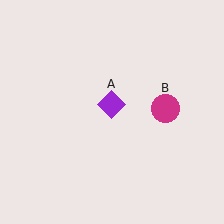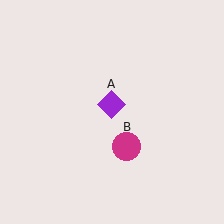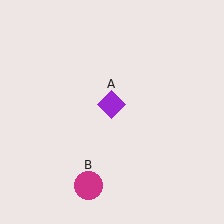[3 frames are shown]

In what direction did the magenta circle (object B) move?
The magenta circle (object B) moved down and to the left.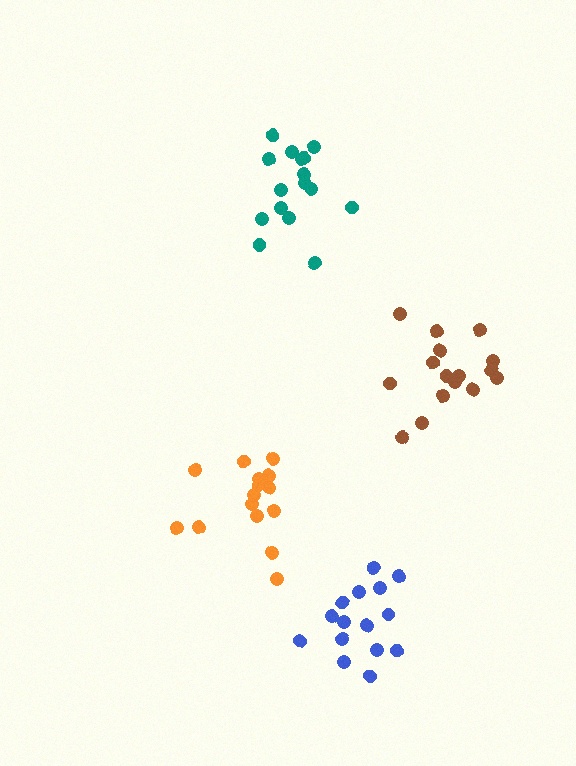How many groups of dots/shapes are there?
There are 4 groups.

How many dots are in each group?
Group 1: 16 dots, Group 2: 15 dots, Group 3: 16 dots, Group 4: 15 dots (62 total).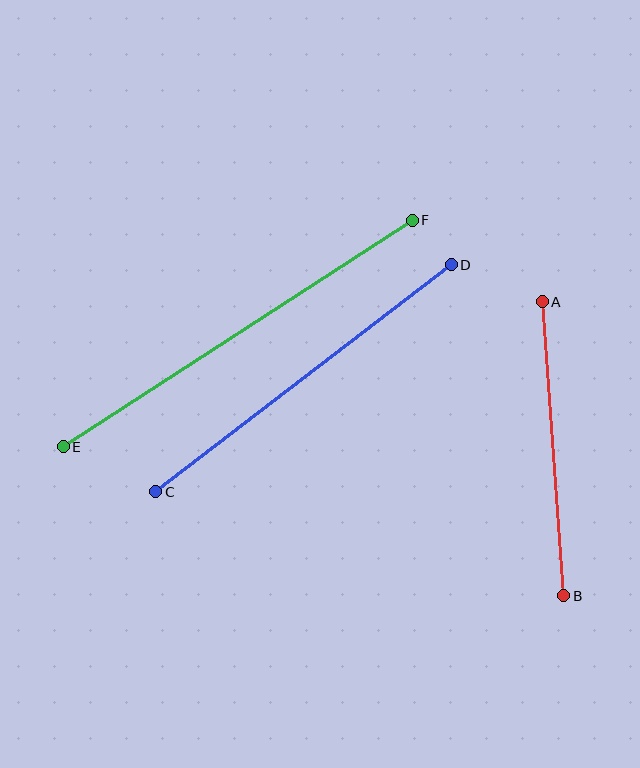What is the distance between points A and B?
The distance is approximately 295 pixels.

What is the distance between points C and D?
The distance is approximately 373 pixels.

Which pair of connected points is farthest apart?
Points E and F are farthest apart.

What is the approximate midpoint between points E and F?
The midpoint is at approximately (238, 333) pixels.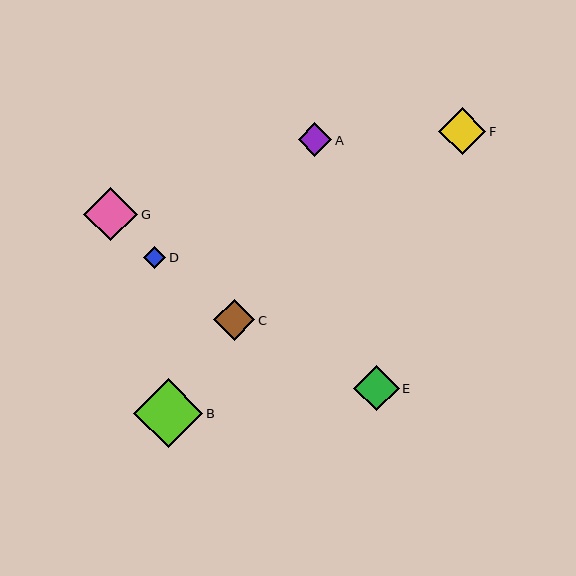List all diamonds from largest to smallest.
From largest to smallest: B, G, F, E, C, A, D.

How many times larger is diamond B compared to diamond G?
Diamond B is approximately 1.3 times the size of diamond G.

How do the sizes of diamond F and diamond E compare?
Diamond F and diamond E are approximately the same size.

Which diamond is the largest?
Diamond B is the largest with a size of approximately 69 pixels.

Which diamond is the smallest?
Diamond D is the smallest with a size of approximately 22 pixels.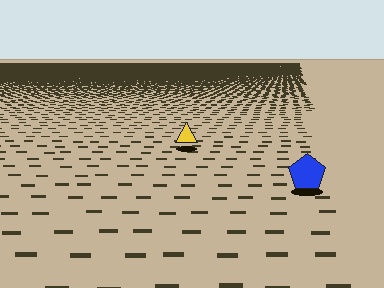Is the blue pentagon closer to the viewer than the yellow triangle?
Yes. The blue pentagon is closer — you can tell from the texture gradient: the ground texture is coarser near it.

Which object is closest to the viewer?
The blue pentagon is closest. The texture marks near it are larger and more spread out.